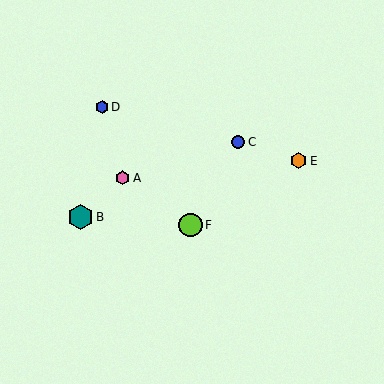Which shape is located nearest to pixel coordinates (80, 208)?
The teal hexagon (labeled B) at (81, 217) is nearest to that location.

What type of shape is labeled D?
Shape D is a blue hexagon.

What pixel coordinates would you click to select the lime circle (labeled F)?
Click at (190, 225) to select the lime circle F.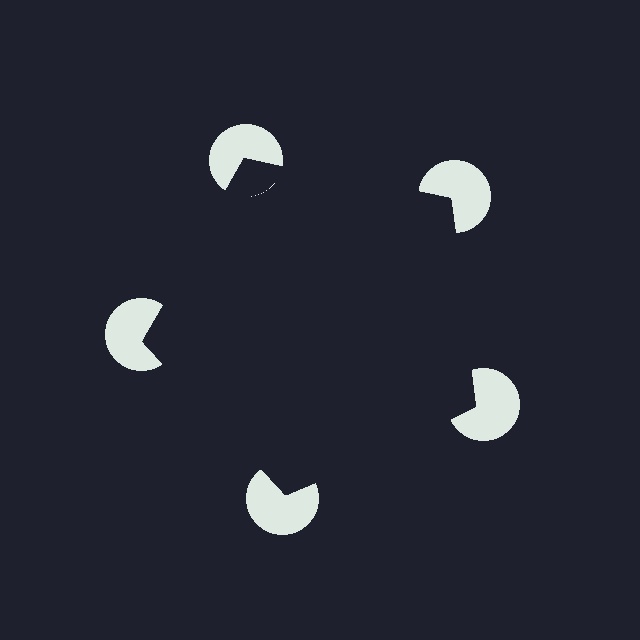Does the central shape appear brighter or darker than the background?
It typically appears slightly darker than the background, even though no actual brightness change is drawn.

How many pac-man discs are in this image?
There are 5 — one at each vertex of the illusory pentagon.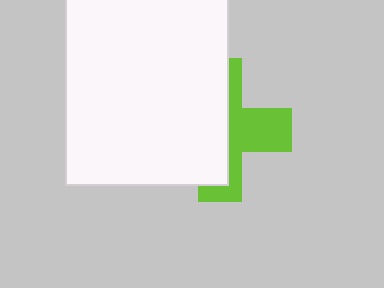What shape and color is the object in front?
The object in front is a white rectangle.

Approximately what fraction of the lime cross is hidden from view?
Roughly 59% of the lime cross is hidden behind the white rectangle.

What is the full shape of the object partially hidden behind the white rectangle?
The partially hidden object is a lime cross.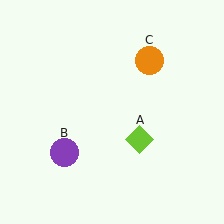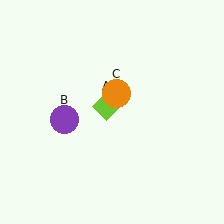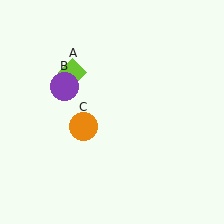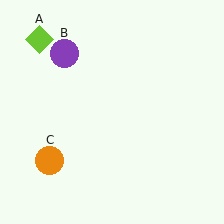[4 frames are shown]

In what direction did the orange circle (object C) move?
The orange circle (object C) moved down and to the left.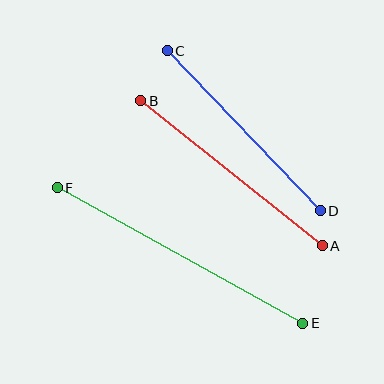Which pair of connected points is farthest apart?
Points E and F are farthest apart.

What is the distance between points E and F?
The distance is approximately 280 pixels.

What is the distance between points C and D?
The distance is approximately 222 pixels.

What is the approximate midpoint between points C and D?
The midpoint is at approximately (244, 131) pixels.